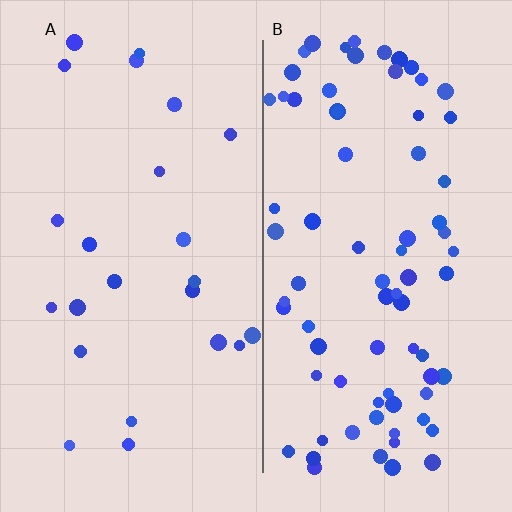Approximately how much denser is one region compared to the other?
Approximately 3.2× — region B over region A.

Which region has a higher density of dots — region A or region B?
B (the right).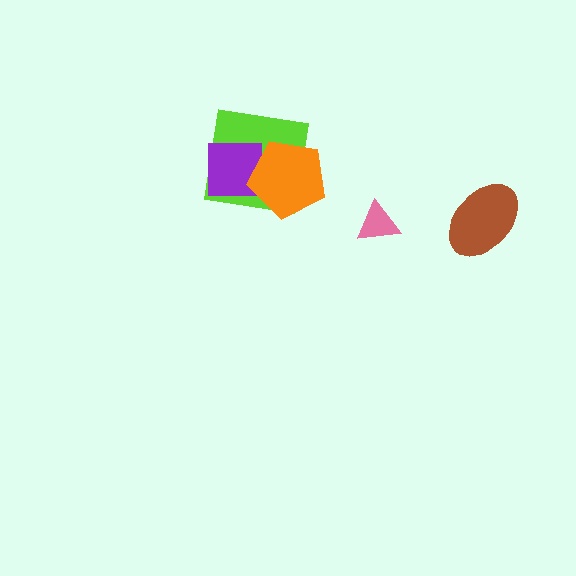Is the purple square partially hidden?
Yes, it is partially covered by another shape.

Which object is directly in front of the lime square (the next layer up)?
The purple square is directly in front of the lime square.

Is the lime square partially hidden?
Yes, it is partially covered by another shape.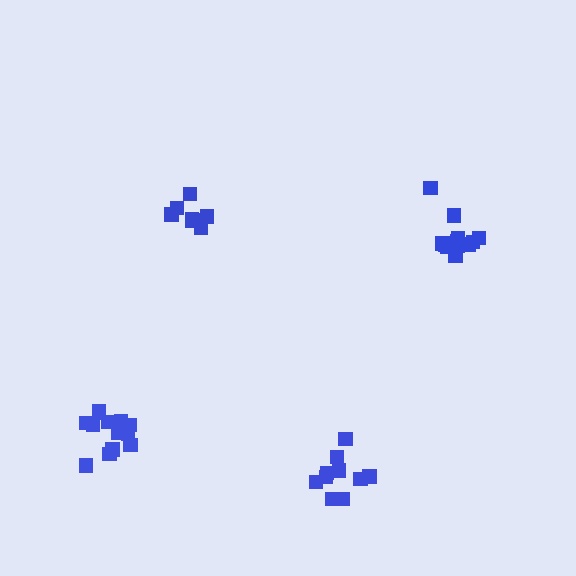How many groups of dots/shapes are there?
There are 4 groups.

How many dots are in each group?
Group 1: 12 dots, Group 2: 10 dots, Group 3: 14 dots, Group 4: 8 dots (44 total).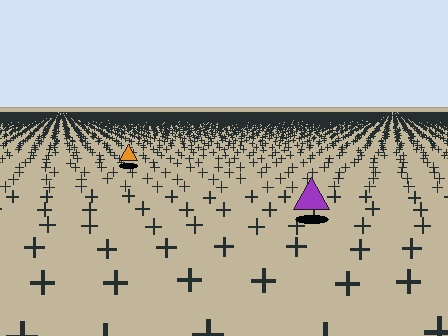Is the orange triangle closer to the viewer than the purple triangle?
No. The purple triangle is closer — you can tell from the texture gradient: the ground texture is coarser near it.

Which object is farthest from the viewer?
The orange triangle is farthest from the viewer. It appears smaller and the ground texture around it is denser.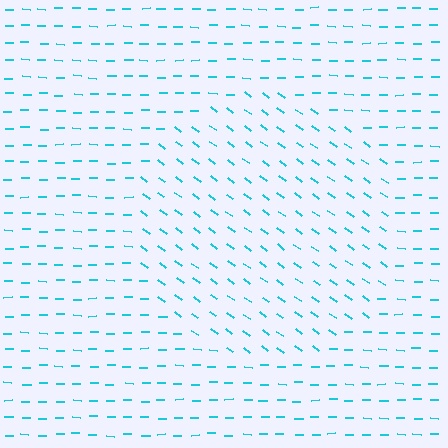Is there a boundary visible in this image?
Yes, there is a texture boundary formed by a change in line orientation.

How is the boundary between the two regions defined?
The boundary is defined purely by a change in line orientation (approximately 35 degrees difference). All lines are the same color and thickness.